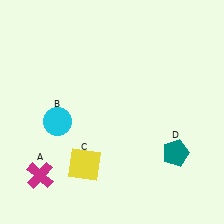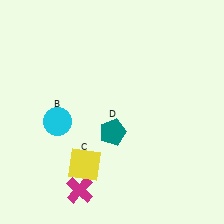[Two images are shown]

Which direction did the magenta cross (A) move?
The magenta cross (A) moved right.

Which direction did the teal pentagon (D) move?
The teal pentagon (D) moved left.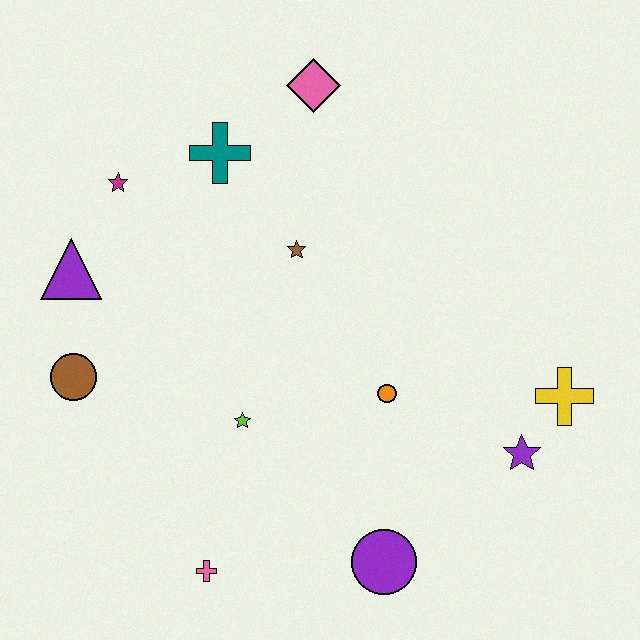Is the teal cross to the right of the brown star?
No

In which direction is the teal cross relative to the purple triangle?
The teal cross is to the right of the purple triangle.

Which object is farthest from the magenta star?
The yellow cross is farthest from the magenta star.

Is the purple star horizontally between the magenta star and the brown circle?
No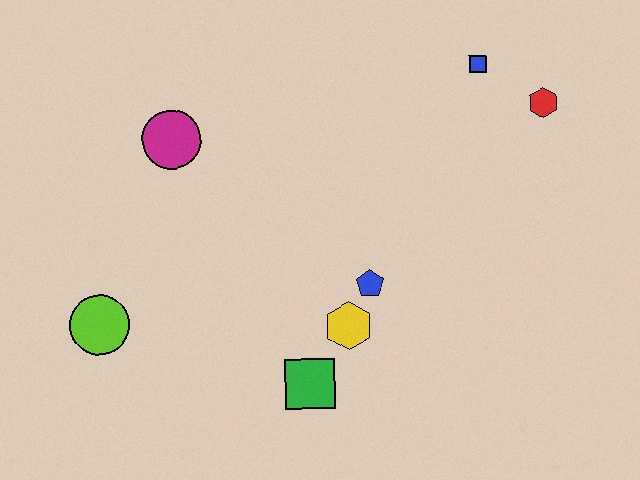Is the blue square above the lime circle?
Yes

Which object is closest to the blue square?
The red hexagon is closest to the blue square.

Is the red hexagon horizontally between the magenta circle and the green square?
No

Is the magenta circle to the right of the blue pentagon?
No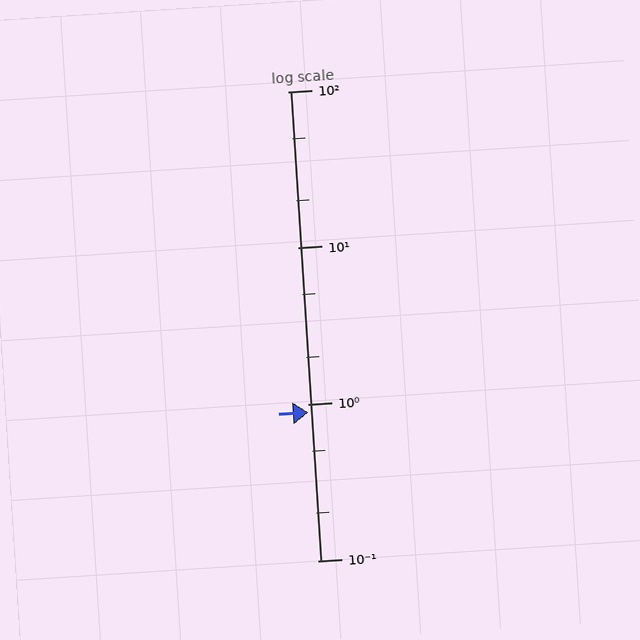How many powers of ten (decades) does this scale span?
The scale spans 3 decades, from 0.1 to 100.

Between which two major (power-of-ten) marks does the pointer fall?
The pointer is between 0.1 and 1.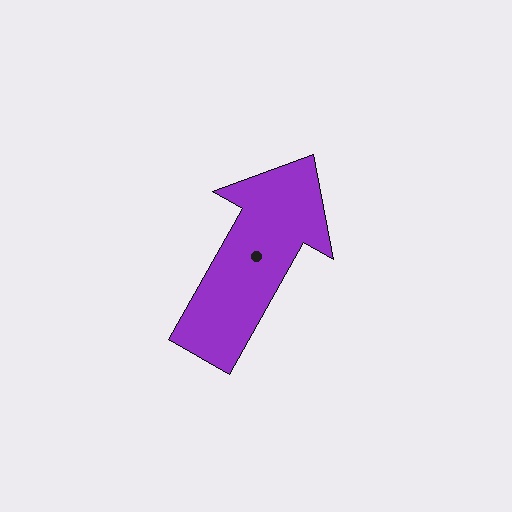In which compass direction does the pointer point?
Northeast.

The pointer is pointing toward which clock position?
Roughly 1 o'clock.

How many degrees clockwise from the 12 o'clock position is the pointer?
Approximately 30 degrees.